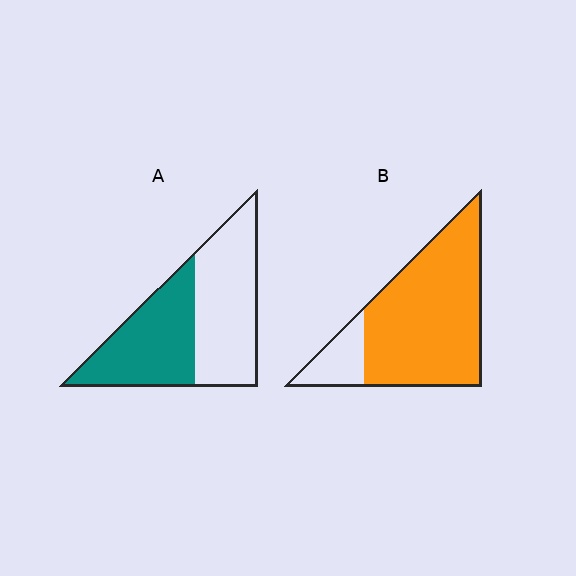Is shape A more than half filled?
Roughly half.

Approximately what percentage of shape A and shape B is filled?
A is approximately 45% and B is approximately 85%.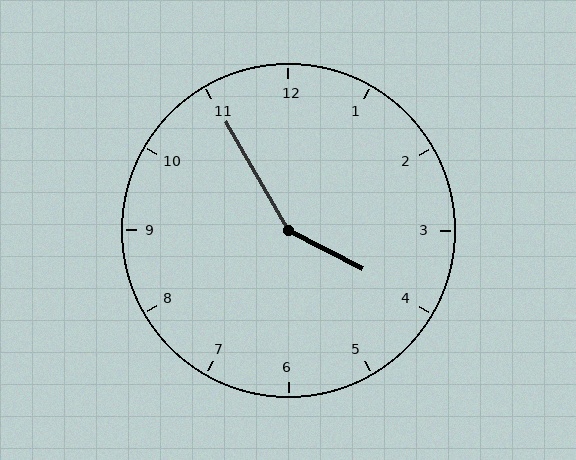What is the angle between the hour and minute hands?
Approximately 148 degrees.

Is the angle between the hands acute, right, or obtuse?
It is obtuse.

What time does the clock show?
3:55.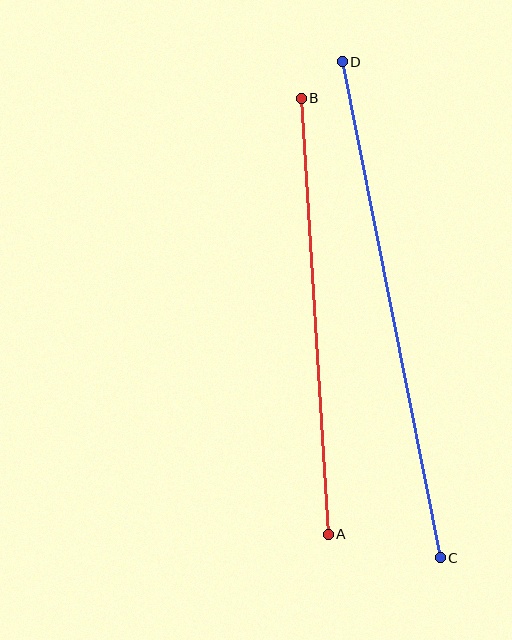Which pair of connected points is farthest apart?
Points C and D are farthest apart.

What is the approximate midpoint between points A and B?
The midpoint is at approximately (315, 316) pixels.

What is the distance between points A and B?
The distance is approximately 437 pixels.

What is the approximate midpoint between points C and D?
The midpoint is at approximately (391, 310) pixels.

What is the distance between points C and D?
The distance is approximately 505 pixels.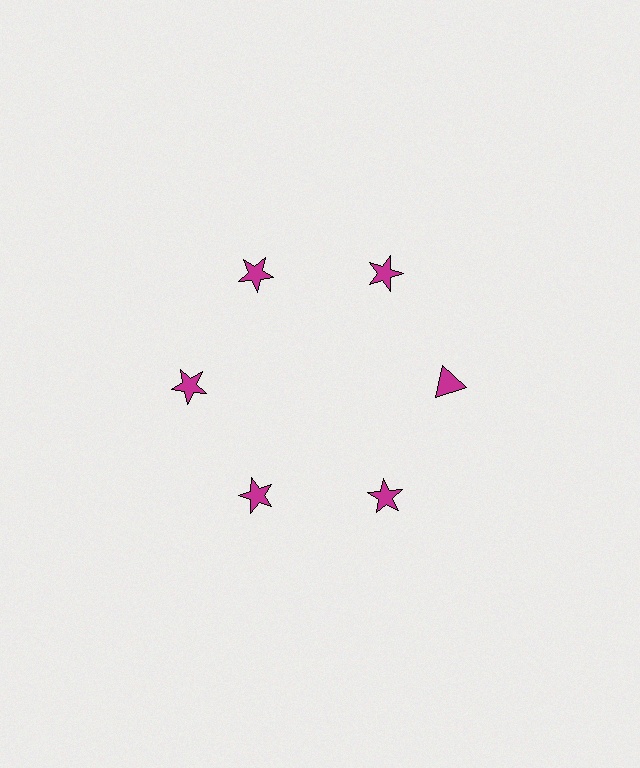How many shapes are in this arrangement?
There are 6 shapes arranged in a ring pattern.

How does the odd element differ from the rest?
It has a different shape: triangle instead of star.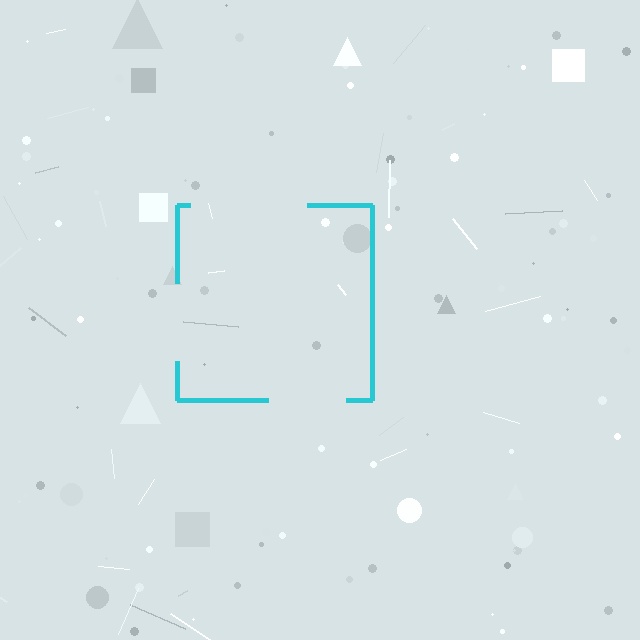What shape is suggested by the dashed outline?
The dashed outline suggests a square.